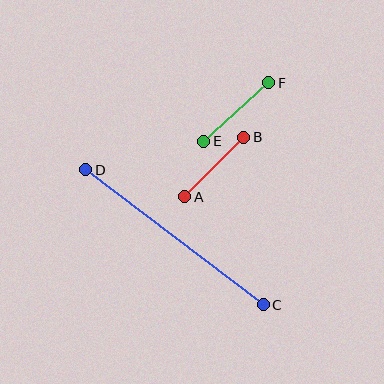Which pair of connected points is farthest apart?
Points C and D are farthest apart.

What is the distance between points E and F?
The distance is approximately 88 pixels.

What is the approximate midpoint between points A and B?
The midpoint is at approximately (214, 167) pixels.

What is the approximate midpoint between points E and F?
The midpoint is at approximately (236, 112) pixels.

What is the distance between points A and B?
The distance is approximately 84 pixels.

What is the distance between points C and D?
The distance is approximately 223 pixels.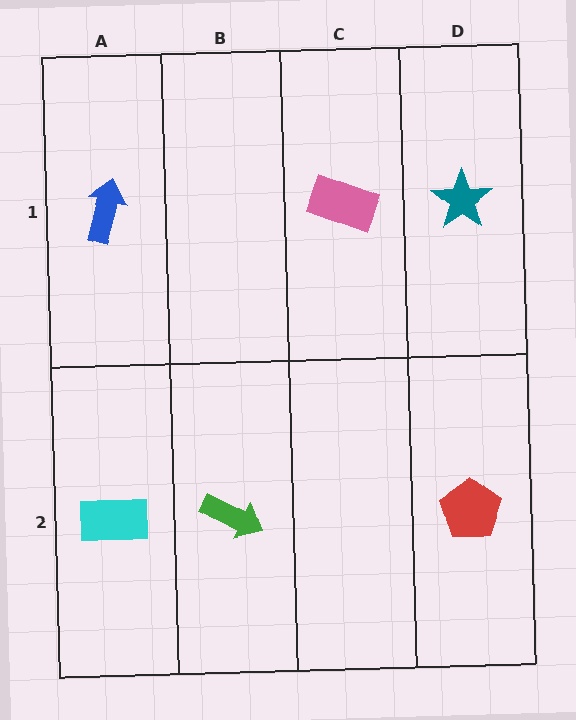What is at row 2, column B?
A green arrow.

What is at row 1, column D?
A teal star.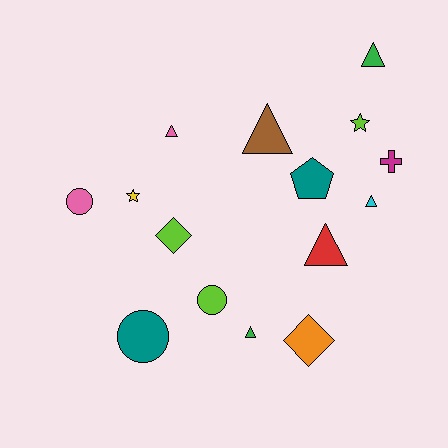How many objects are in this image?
There are 15 objects.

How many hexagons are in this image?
There are no hexagons.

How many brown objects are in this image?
There is 1 brown object.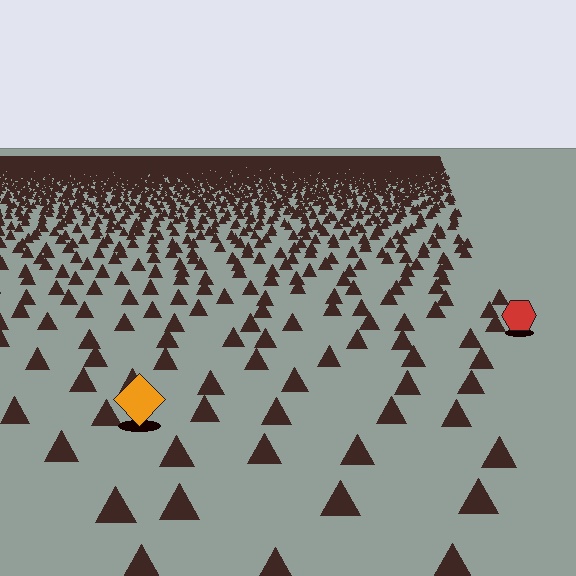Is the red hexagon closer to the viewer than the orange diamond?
No. The orange diamond is closer — you can tell from the texture gradient: the ground texture is coarser near it.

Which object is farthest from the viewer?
The red hexagon is farthest from the viewer. It appears smaller and the ground texture around it is denser.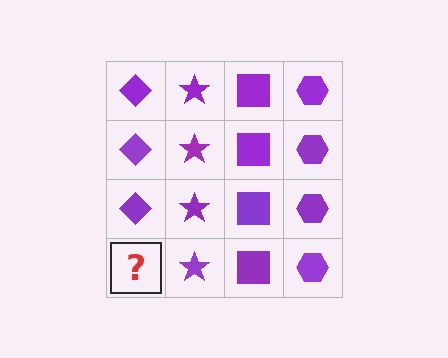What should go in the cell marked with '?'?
The missing cell should contain a purple diamond.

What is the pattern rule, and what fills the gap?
The rule is that each column has a consistent shape. The gap should be filled with a purple diamond.